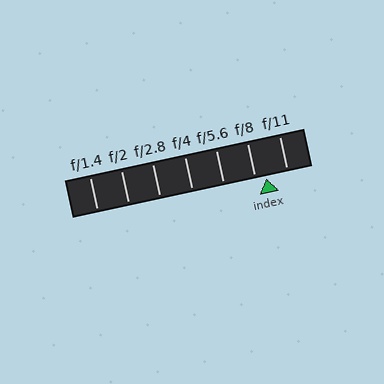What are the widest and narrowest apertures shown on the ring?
The widest aperture shown is f/1.4 and the narrowest is f/11.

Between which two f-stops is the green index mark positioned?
The index mark is between f/8 and f/11.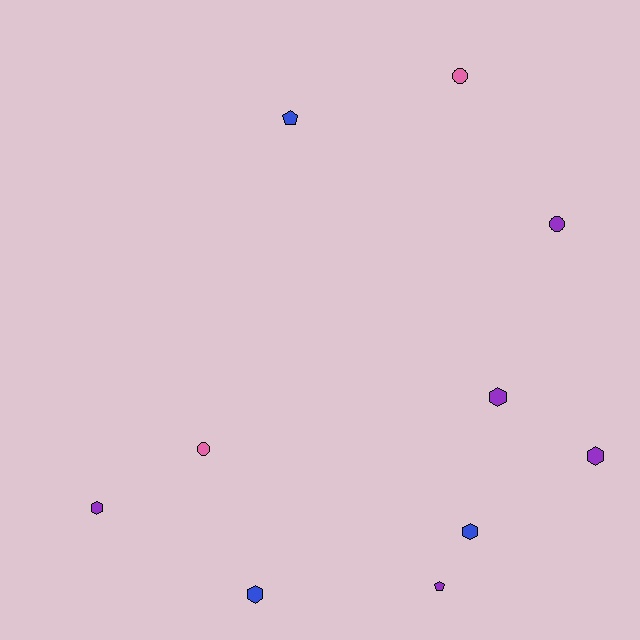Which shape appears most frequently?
Hexagon, with 5 objects.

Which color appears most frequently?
Purple, with 5 objects.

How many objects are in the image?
There are 10 objects.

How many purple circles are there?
There is 1 purple circle.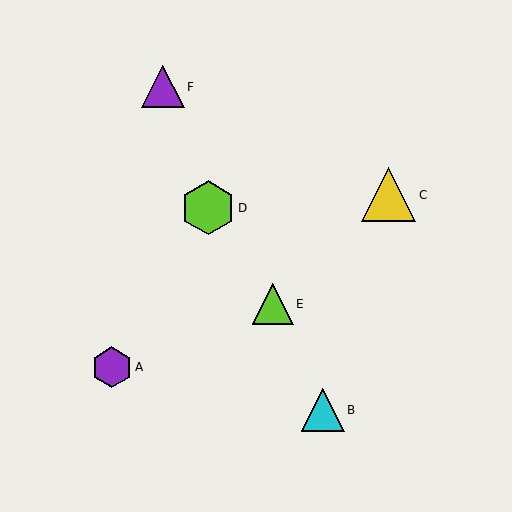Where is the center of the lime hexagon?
The center of the lime hexagon is at (208, 208).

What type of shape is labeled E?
Shape E is a lime triangle.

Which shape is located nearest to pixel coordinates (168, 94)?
The purple triangle (labeled F) at (163, 87) is nearest to that location.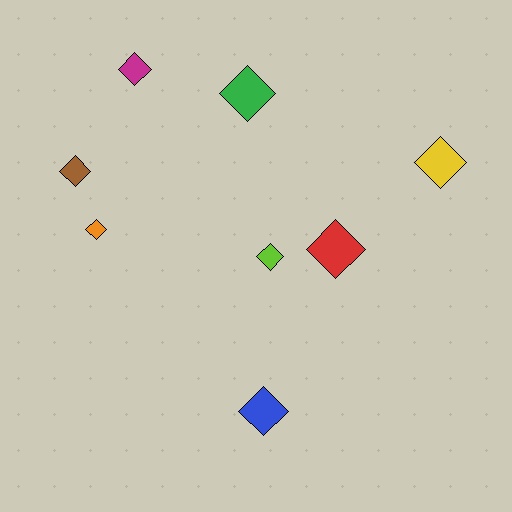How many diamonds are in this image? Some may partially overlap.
There are 8 diamonds.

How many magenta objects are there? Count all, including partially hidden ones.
There is 1 magenta object.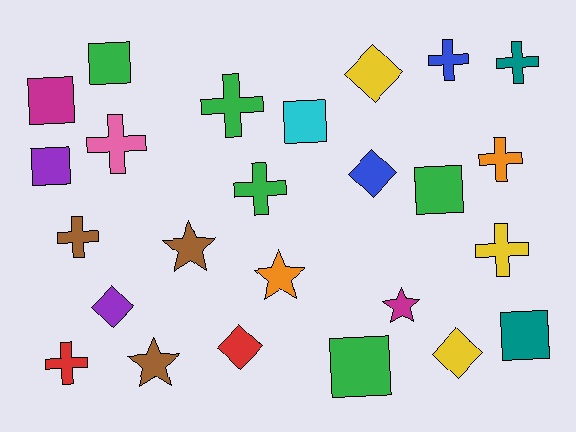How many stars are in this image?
There are 4 stars.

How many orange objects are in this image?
There are 2 orange objects.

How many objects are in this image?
There are 25 objects.